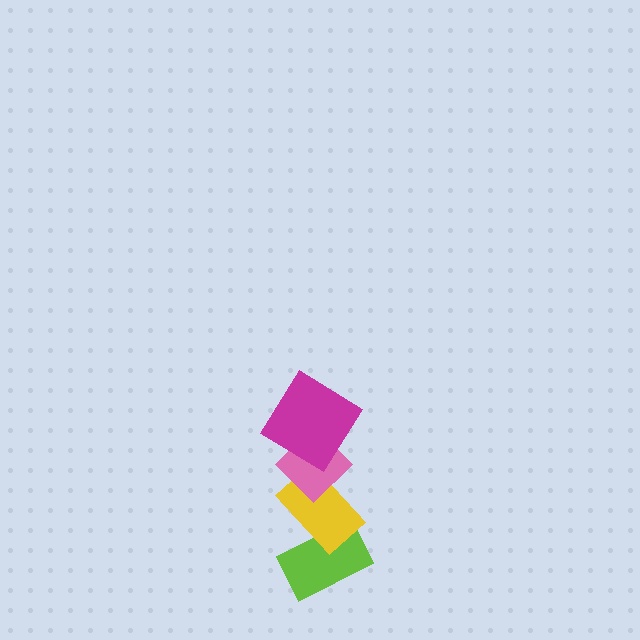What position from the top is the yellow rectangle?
The yellow rectangle is 3rd from the top.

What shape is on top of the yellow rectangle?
The pink diamond is on top of the yellow rectangle.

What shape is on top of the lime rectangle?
The yellow rectangle is on top of the lime rectangle.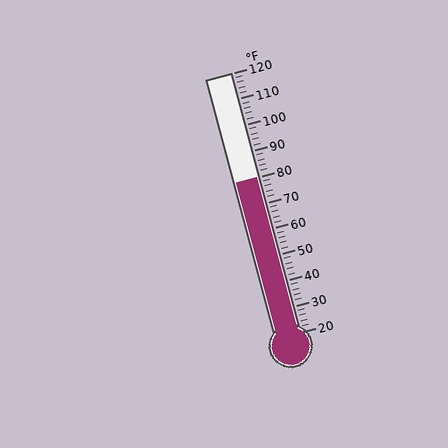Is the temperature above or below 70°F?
The temperature is above 70°F.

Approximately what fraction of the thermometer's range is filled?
The thermometer is filled to approximately 60% of its range.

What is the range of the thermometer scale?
The thermometer scale ranges from 20°F to 120°F.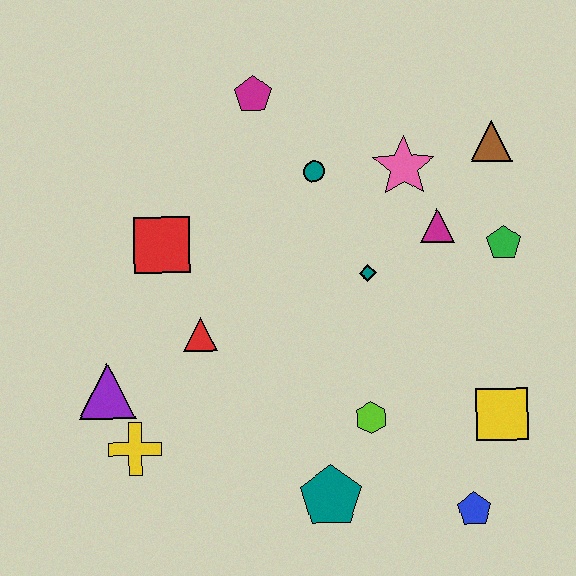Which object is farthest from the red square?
The blue pentagon is farthest from the red square.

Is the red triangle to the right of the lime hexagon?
No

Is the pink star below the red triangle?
No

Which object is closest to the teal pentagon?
The lime hexagon is closest to the teal pentagon.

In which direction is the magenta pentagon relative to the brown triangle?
The magenta pentagon is to the left of the brown triangle.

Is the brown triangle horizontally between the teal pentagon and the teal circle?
No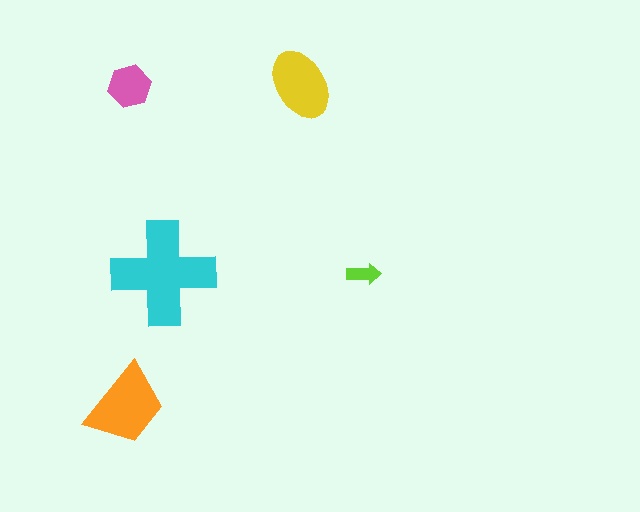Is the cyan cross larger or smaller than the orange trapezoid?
Larger.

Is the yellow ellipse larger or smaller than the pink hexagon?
Larger.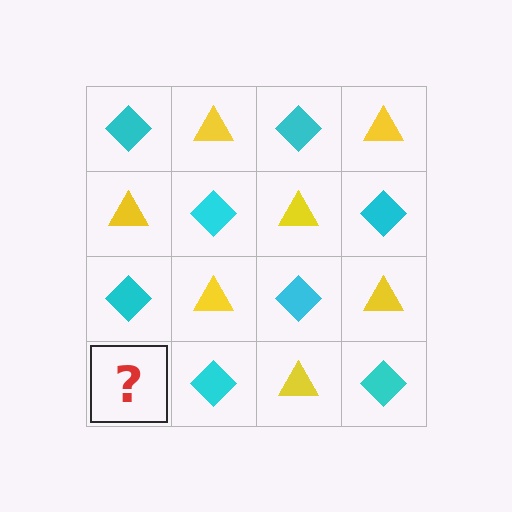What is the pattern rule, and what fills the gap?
The rule is that it alternates cyan diamond and yellow triangle in a checkerboard pattern. The gap should be filled with a yellow triangle.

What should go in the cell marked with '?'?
The missing cell should contain a yellow triangle.